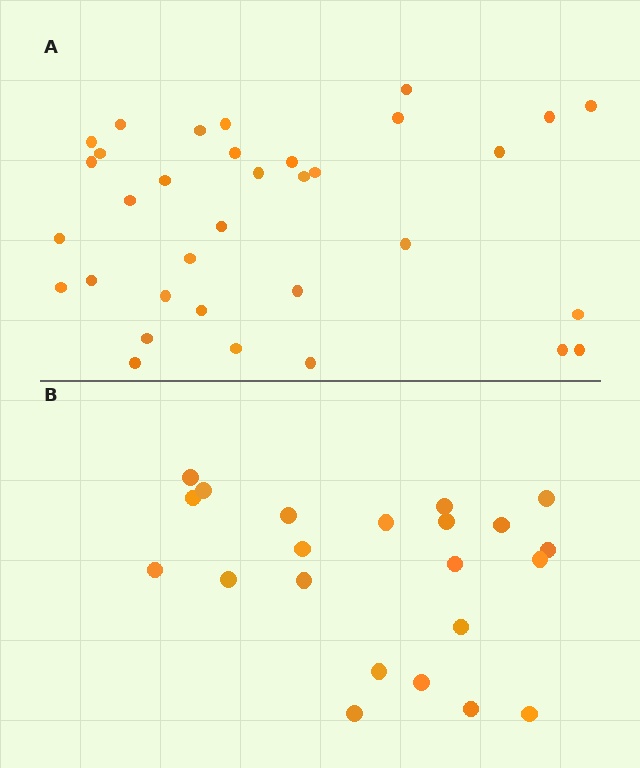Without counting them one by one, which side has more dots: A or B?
Region A (the top region) has more dots.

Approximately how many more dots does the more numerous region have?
Region A has roughly 12 or so more dots than region B.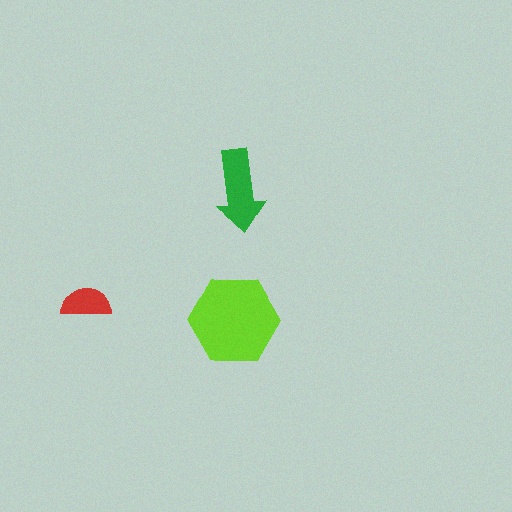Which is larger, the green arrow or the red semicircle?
The green arrow.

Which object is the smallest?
The red semicircle.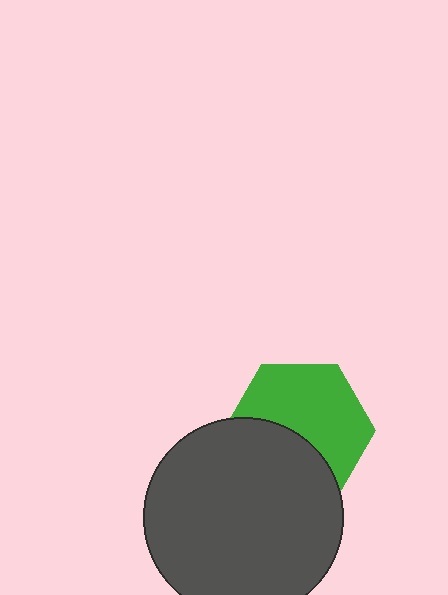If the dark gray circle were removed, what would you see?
You would see the complete green hexagon.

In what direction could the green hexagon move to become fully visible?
The green hexagon could move up. That would shift it out from behind the dark gray circle entirely.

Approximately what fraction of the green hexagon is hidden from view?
Roughly 40% of the green hexagon is hidden behind the dark gray circle.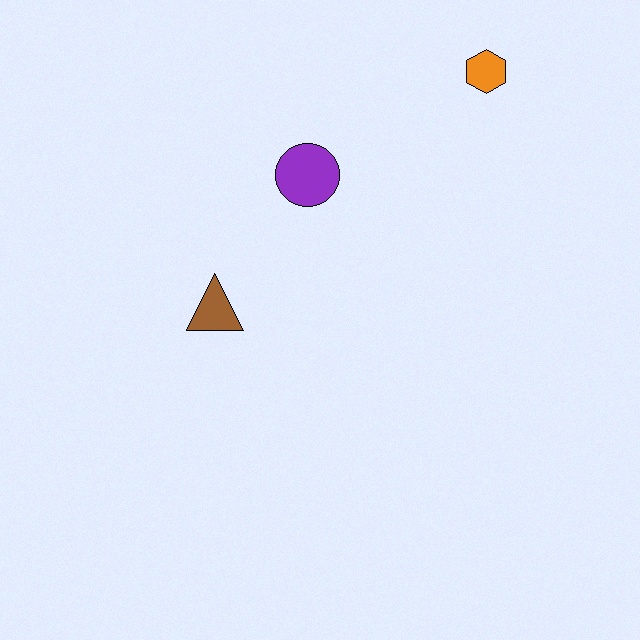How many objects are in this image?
There are 3 objects.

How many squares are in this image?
There are no squares.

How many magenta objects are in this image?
There are no magenta objects.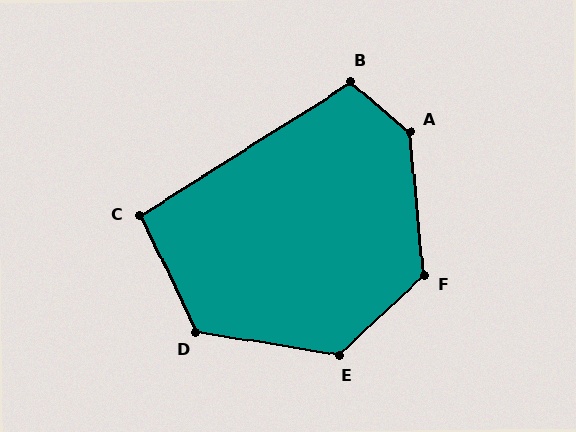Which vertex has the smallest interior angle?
C, at approximately 96 degrees.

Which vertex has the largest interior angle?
A, at approximately 136 degrees.